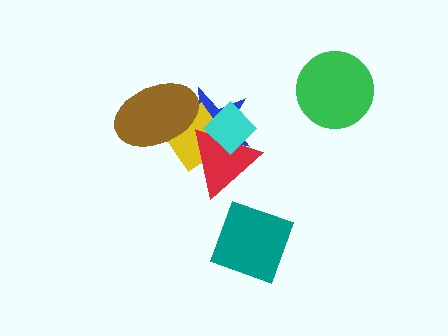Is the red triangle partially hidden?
Yes, it is partially covered by another shape.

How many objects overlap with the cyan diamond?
3 objects overlap with the cyan diamond.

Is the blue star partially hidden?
Yes, it is partially covered by another shape.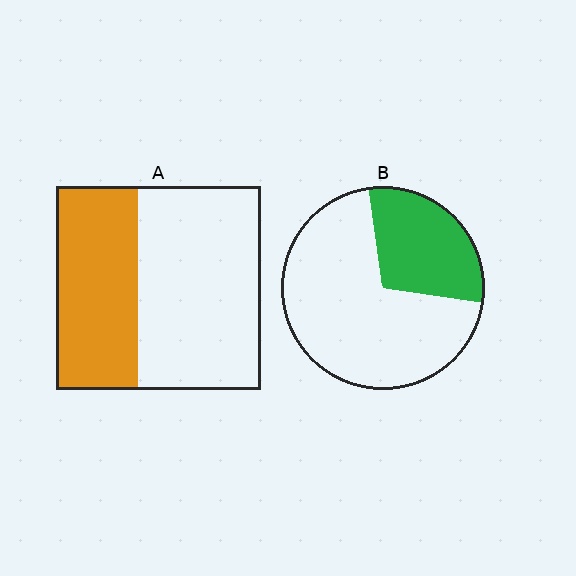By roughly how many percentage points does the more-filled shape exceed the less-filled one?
By roughly 10 percentage points (A over B).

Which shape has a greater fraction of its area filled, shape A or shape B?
Shape A.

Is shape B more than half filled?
No.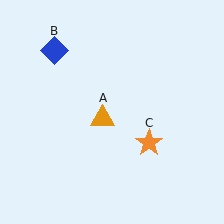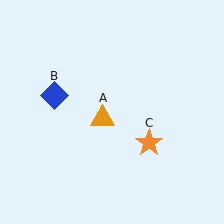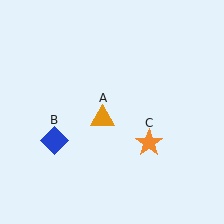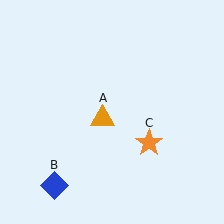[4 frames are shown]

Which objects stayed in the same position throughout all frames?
Orange triangle (object A) and orange star (object C) remained stationary.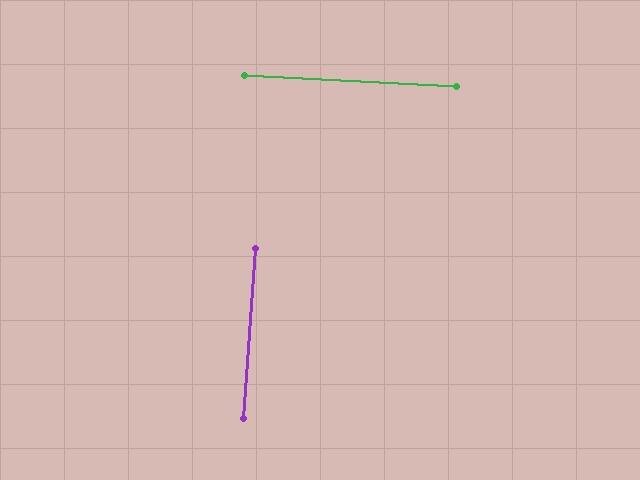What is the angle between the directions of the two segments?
Approximately 89 degrees.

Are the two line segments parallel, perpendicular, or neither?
Perpendicular — they meet at approximately 89°.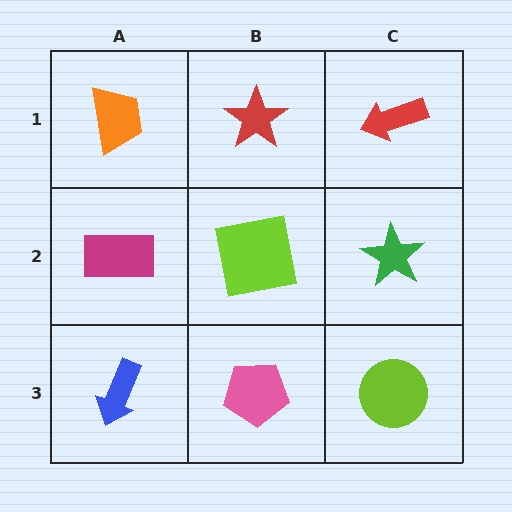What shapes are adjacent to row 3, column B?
A lime square (row 2, column B), a blue arrow (row 3, column A), a lime circle (row 3, column C).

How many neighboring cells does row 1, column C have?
2.